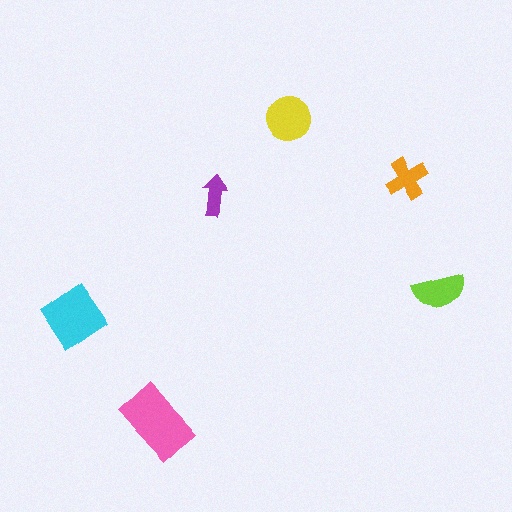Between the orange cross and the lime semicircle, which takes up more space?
The lime semicircle.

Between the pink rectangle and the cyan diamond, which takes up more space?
The pink rectangle.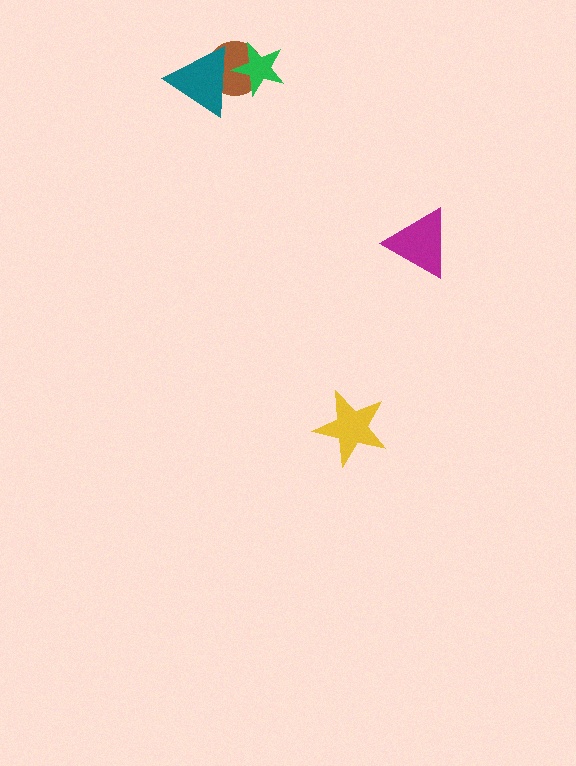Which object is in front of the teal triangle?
The green star is in front of the teal triangle.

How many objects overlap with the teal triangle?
2 objects overlap with the teal triangle.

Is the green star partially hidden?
No, no other shape covers it.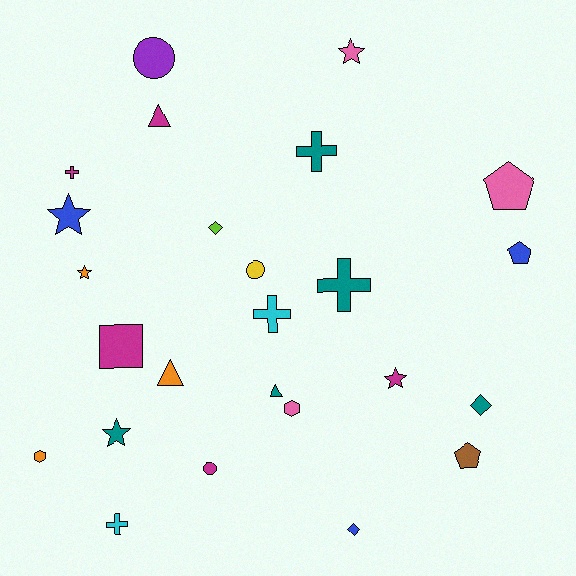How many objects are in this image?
There are 25 objects.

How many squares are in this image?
There is 1 square.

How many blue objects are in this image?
There are 3 blue objects.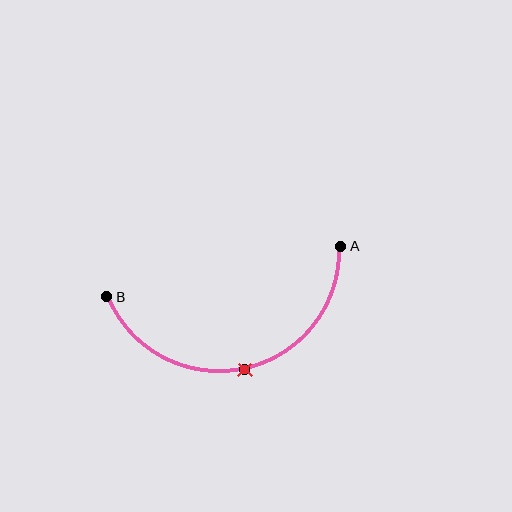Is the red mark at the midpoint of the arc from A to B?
Yes. The red mark lies on the arc at equal arc-length from both A and B — it is the arc midpoint.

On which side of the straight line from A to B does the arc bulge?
The arc bulges below the straight line connecting A and B.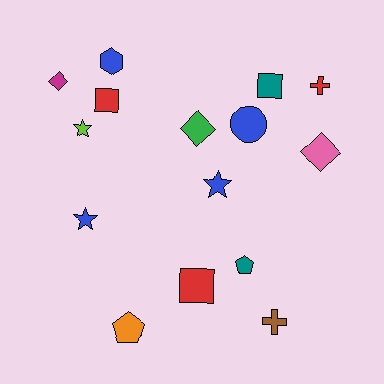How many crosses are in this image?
There are 2 crosses.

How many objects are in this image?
There are 15 objects.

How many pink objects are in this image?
There is 1 pink object.